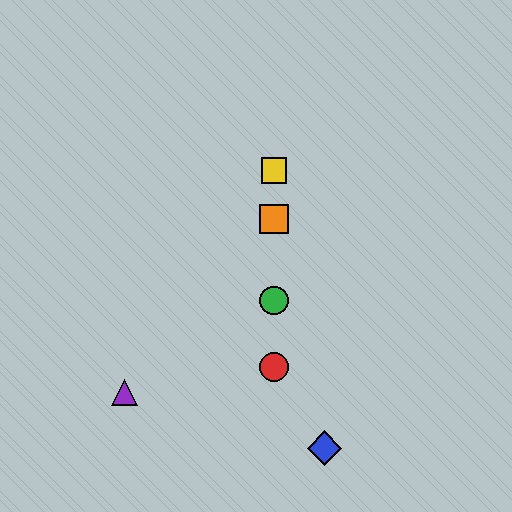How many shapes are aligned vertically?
4 shapes (the red circle, the green circle, the yellow square, the orange square) are aligned vertically.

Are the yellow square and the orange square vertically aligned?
Yes, both are at x≈274.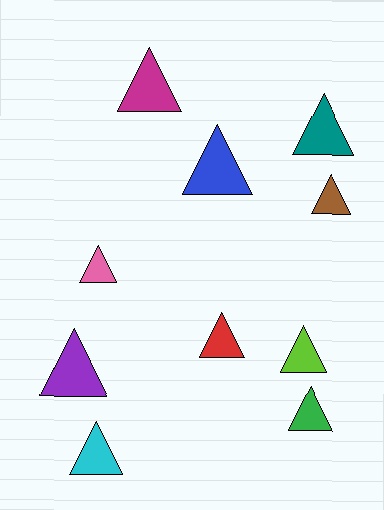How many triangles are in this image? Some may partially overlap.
There are 10 triangles.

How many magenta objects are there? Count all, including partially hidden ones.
There is 1 magenta object.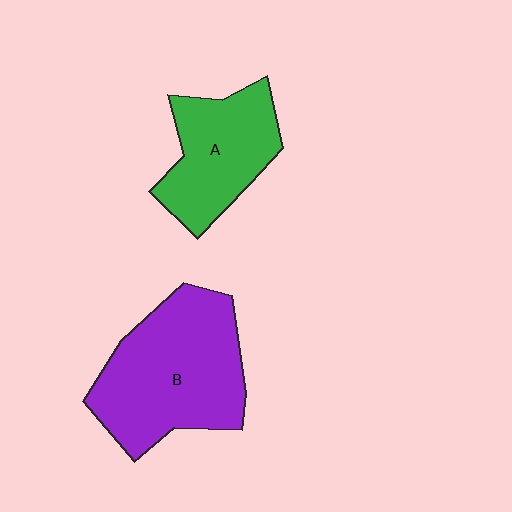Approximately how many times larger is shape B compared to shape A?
Approximately 1.5 times.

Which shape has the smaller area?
Shape A (green).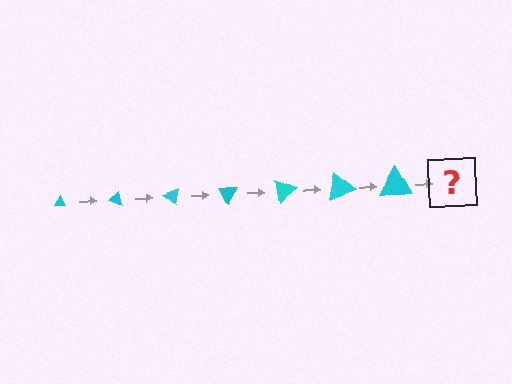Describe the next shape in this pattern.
It should be a triangle, larger than the previous one and rotated 140 degrees from the start.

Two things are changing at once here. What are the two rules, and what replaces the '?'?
The two rules are that the triangle grows larger each step and it rotates 20 degrees each step. The '?' should be a triangle, larger than the previous one and rotated 140 degrees from the start.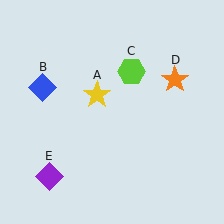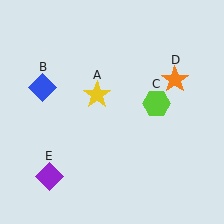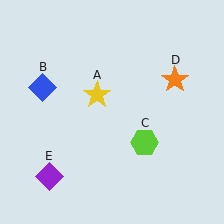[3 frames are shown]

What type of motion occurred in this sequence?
The lime hexagon (object C) rotated clockwise around the center of the scene.